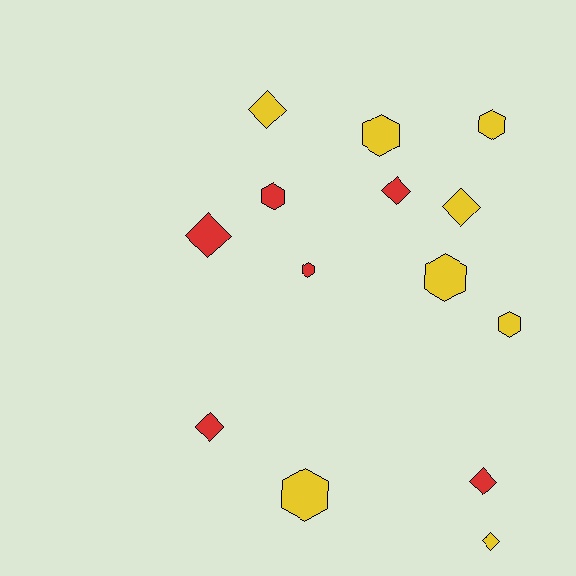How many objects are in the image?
There are 14 objects.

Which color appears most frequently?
Yellow, with 8 objects.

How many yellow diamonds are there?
There are 3 yellow diamonds.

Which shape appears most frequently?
Hexagon, with 7 objects.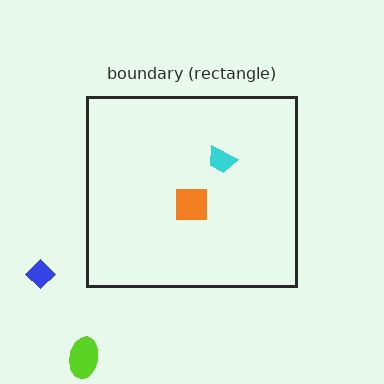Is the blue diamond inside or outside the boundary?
Outside.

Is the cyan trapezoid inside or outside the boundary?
Inside.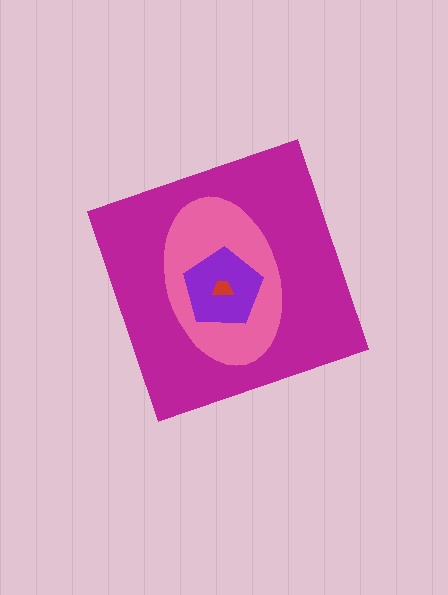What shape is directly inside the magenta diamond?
The pink ellipse.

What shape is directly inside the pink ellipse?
The purple pentagon.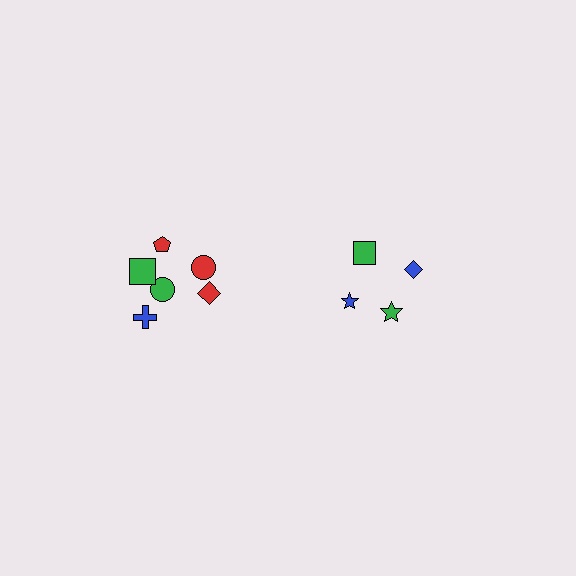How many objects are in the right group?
There are 4 objects.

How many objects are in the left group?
There are 6 objects.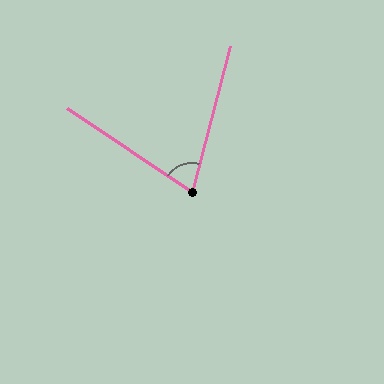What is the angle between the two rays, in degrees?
Approximately 71 degrees.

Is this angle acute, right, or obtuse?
It is acute.